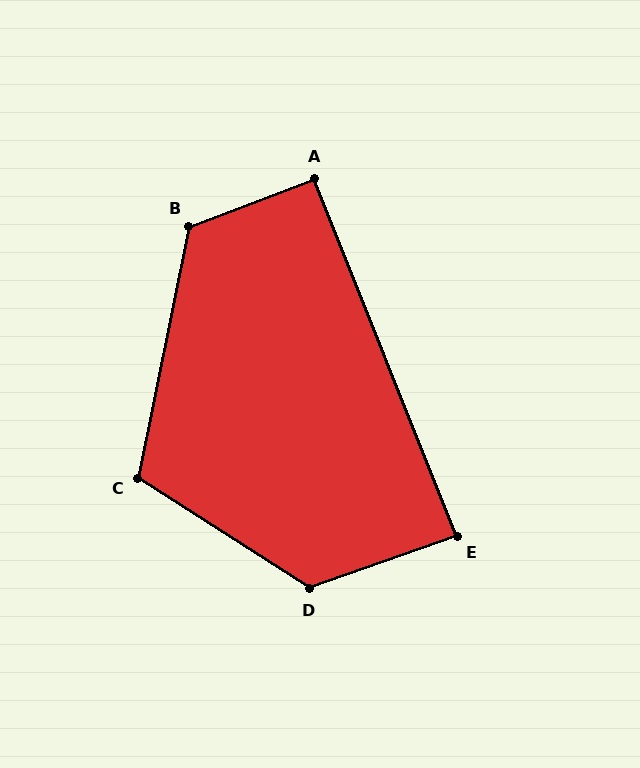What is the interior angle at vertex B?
Approximately 122 degrees (obtuse).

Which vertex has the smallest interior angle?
E, at approximately 88 degrees.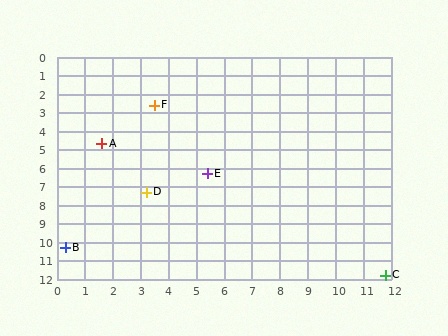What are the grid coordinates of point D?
Point D is at approximately (3.2, 7.3).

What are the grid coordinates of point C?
Point C is at approximately (11.8, 11.8).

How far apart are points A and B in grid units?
Points A and B are about 5.7 grid units apart.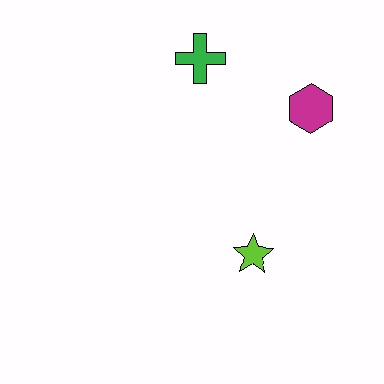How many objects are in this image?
There are 3 objects.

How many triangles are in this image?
There are no triangles.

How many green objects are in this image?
There is 1 green object.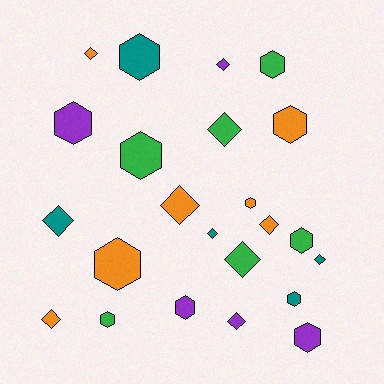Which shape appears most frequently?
Hexagon, with 12 objects.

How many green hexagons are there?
There are 4 green hexagons.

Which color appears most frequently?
Orange, with 7 objects.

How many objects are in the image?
There are 23 objects.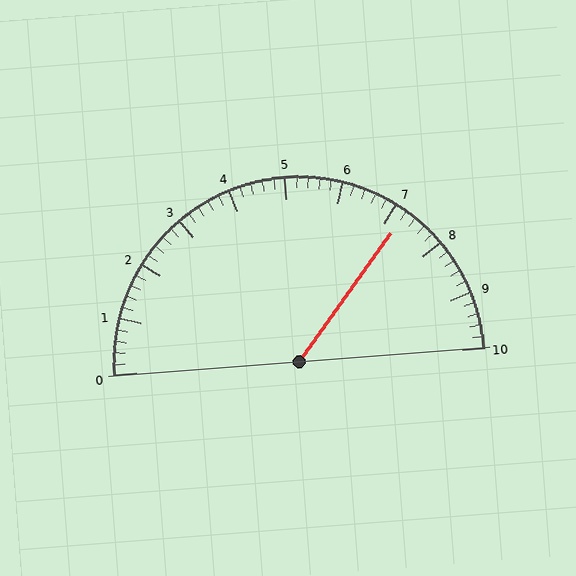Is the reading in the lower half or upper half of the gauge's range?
The reading is in the upper half of the range (0 to 10).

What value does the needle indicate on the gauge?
The needle indicates approximately 7.2.